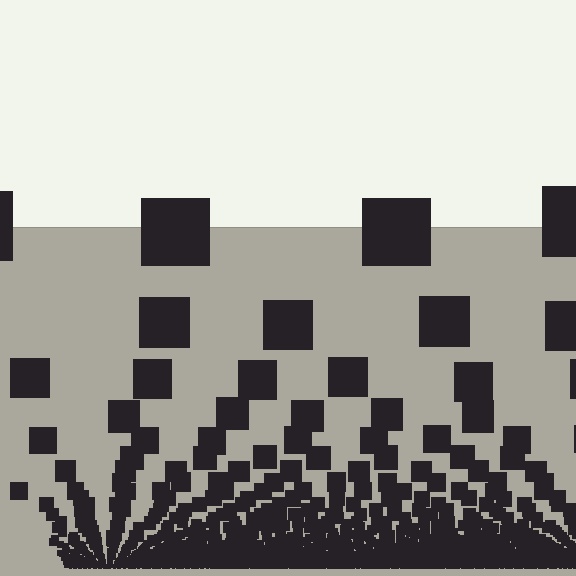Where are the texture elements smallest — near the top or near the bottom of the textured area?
Near the bottom.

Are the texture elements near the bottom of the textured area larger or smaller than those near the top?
Smaller. The gradient is inverted — elements near the bottom are smaller and denser.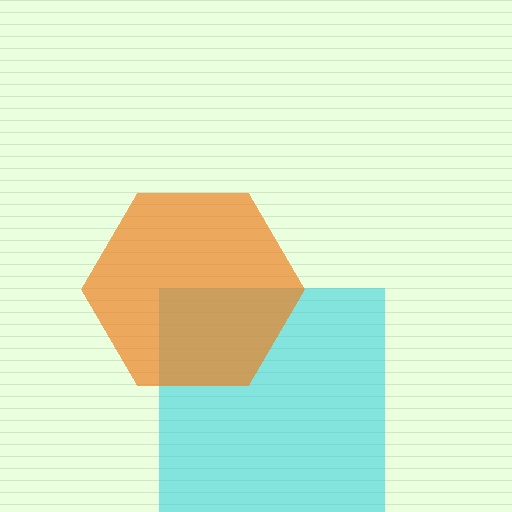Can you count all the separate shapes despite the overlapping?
Yes, there are 2 separate shapes.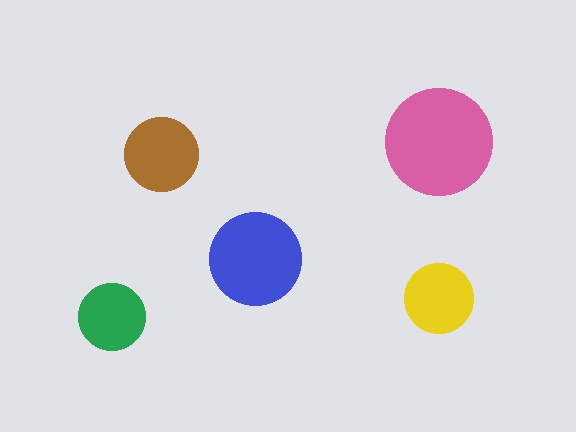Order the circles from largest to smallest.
the pink one, the blue one, the brown one, the yellow one, the green one.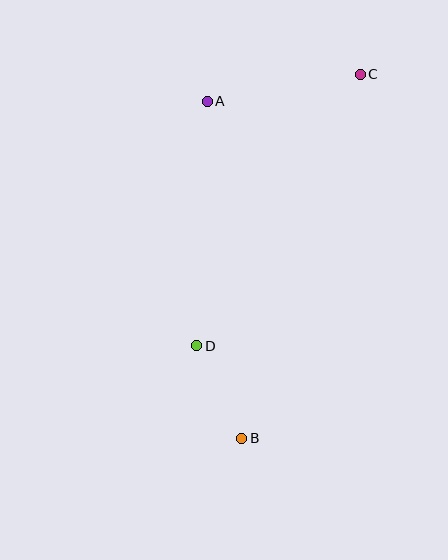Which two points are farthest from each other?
Points B and C are farthest from each other.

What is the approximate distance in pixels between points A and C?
The distance between A and C is approximately 155 pixels.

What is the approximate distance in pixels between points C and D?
The distance between C and D is approximately 317 pixels.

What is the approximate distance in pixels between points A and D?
The distance between A and D is approximately 245 pixels.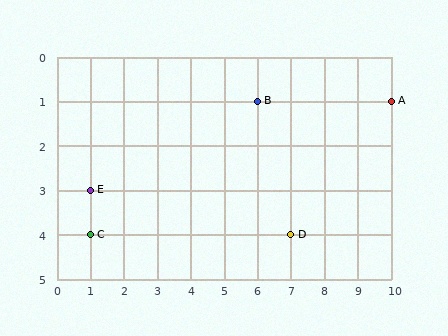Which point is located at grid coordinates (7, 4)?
Point D is at (7, 4).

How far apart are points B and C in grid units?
Points B and C are 5 columns and 3 rows apart (about 5.8 grid units diagonally).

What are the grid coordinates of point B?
Point B is at grid coordinates (6, 1).